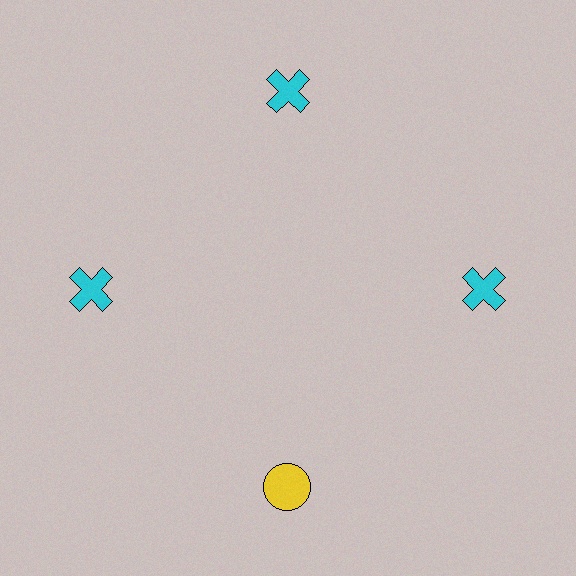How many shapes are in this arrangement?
There are 4 shapes arranged in a ring pattern.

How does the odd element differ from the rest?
It differs in both color (yellow instead of cyan) and shape (circle instead of cross).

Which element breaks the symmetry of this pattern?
The yellow circle at roughly the 6 o'clock position breaks the symmetry. All other shapes are cyan crosses.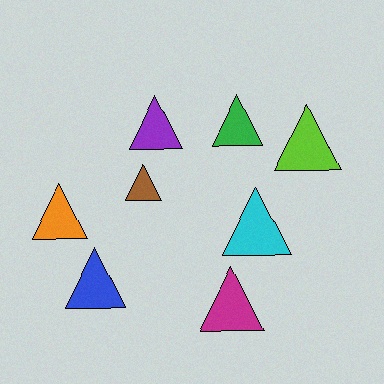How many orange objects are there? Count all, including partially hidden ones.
There is 1 orange object.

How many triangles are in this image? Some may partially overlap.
There are 8 triangles.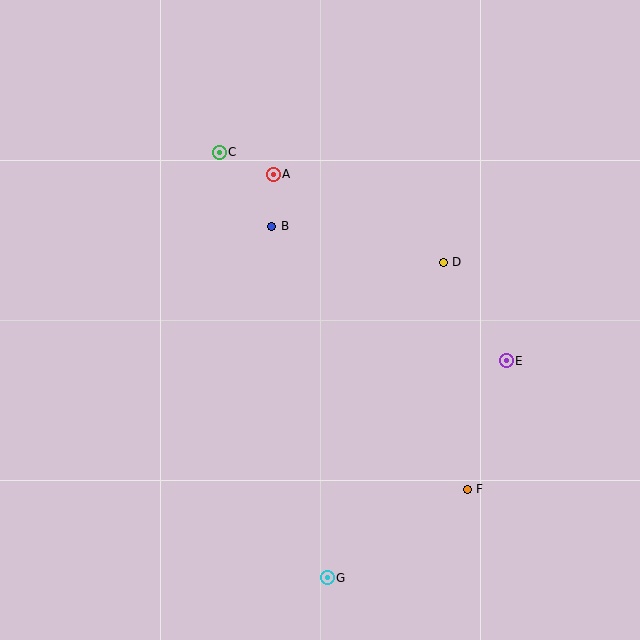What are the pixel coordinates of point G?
Point G is at (327, 578).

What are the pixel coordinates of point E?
Point E is at (506, 361).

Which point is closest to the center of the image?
Point B at (272, 226) is closest to the center.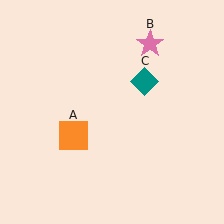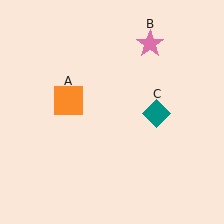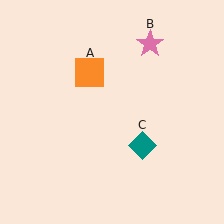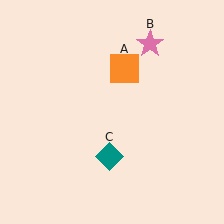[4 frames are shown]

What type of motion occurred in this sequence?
The orange square (object A), teal diamond (object C) rotated clockwise around the center of the scene.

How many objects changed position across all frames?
2 objects changed position: orange square (object A), teal diamond (object C).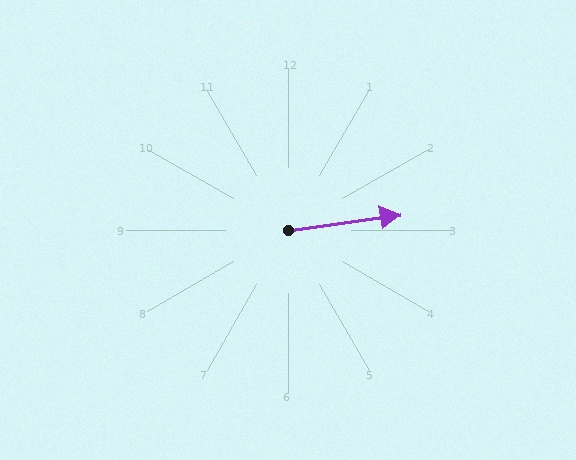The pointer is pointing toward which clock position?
Roughly 3 o'clock.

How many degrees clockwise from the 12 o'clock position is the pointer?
Approximately 82 degrees.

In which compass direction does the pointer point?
East.